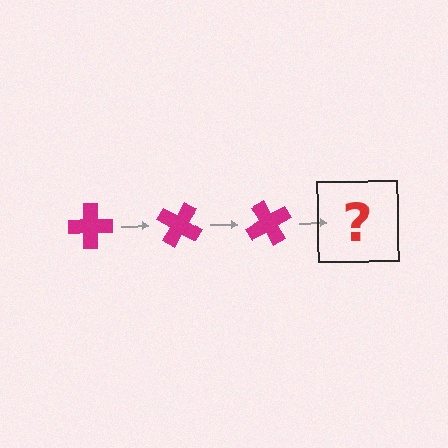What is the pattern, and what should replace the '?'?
The pattern is that the cross rotates 30 degrees each step. The '?' should be a magenta cross rotated 90 degrees.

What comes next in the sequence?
The next element should be a magenta cross rotated 90 degrees.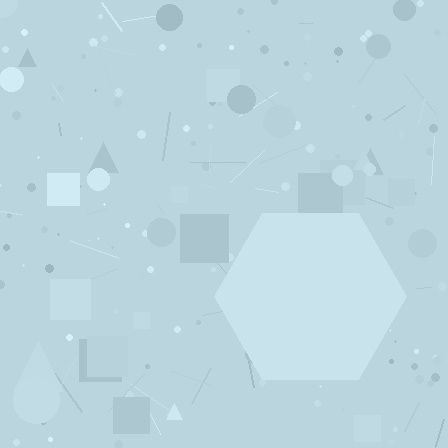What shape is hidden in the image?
A hexagon is hidden in the image.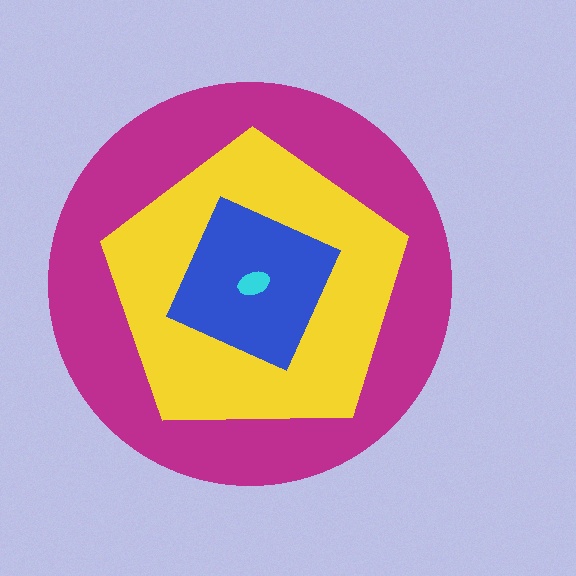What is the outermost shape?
The magenta circle.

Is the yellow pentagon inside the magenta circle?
Yes.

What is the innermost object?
The cyan ellipse.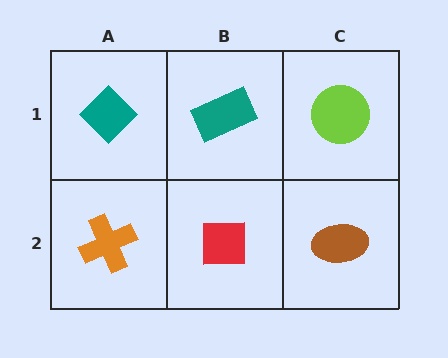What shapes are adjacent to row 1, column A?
An orange cross (row 2, column A), a teal rectangle (row 1, column B).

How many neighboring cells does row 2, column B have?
3.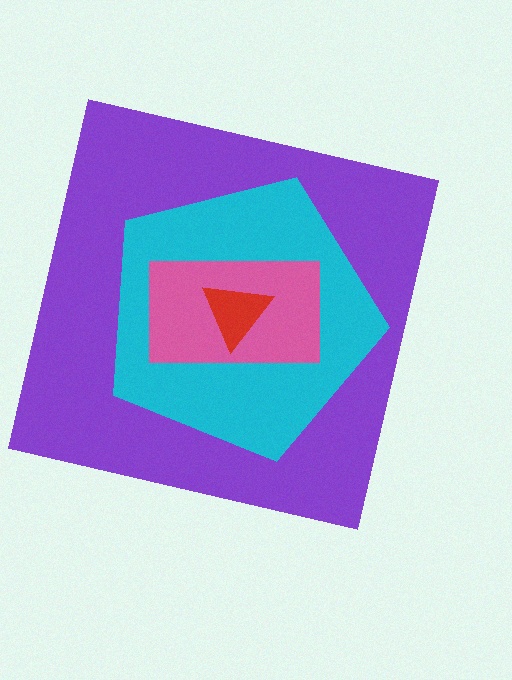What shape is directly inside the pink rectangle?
The red triangle.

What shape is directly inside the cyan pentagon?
The pink rectangle.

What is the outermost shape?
The purple square.